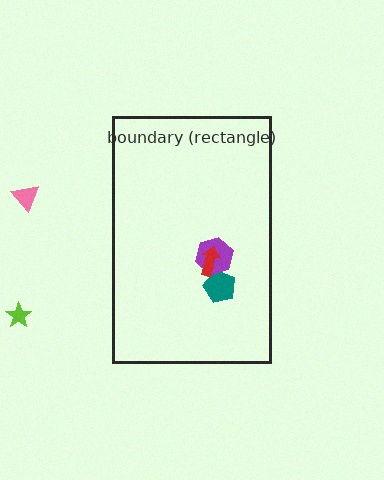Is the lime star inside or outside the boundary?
Outside.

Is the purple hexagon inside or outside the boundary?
Inside.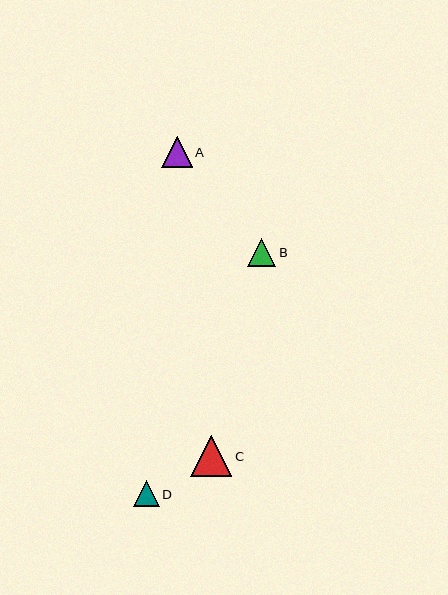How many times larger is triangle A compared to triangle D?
Triangle A is approximately 1.2 times the size of triangle D.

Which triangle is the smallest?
Triangle D is the smallest with a size of approximately 26 pixels.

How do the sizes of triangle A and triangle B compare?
Triangle A and triangle B are approximately the same size.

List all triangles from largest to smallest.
From largest to smallest: C, A, B, D.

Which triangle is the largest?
Triangle C is the largest with a size of approximately 41 pixels.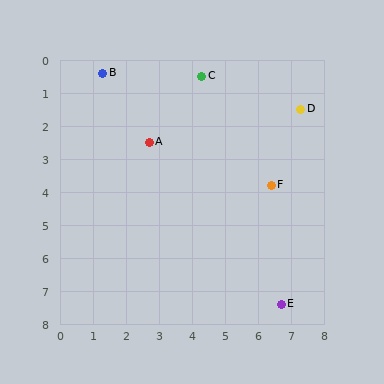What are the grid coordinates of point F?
Point F is at approximately (6.4, 3.8).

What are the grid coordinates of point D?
Point D is at approximately (7.3, 1.5).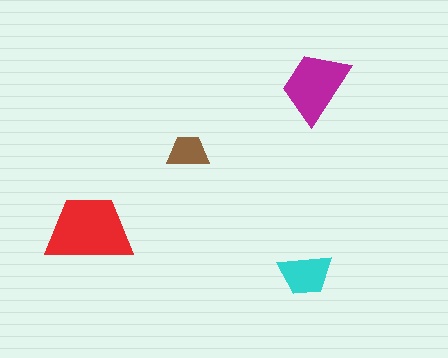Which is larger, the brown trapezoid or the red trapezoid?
The red one.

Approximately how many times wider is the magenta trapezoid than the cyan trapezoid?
About 1.5 times wider.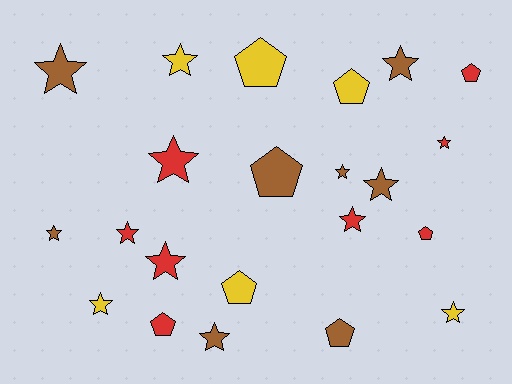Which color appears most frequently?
Brown, with 8 objects.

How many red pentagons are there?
There are 3 red pentagons.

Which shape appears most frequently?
Star, with 14 objects.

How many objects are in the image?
There are 22 objects.